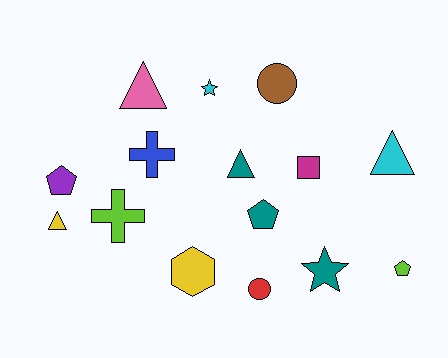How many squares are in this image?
There is 1 square.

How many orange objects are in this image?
There are no orange objects.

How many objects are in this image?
There are 15 objects.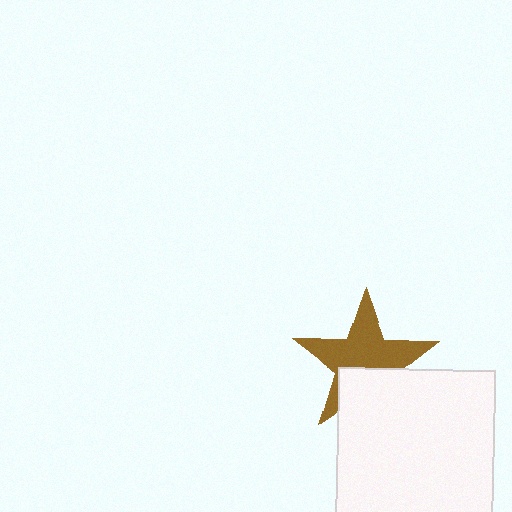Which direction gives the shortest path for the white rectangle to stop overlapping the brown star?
Moving down gives the shortest separation.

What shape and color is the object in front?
The object in front is a white rectangle.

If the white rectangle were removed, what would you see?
You would see the complete brown star.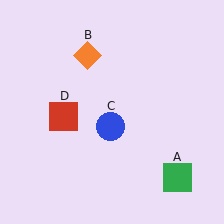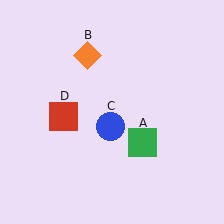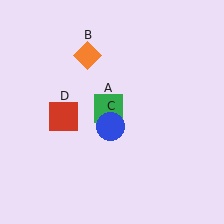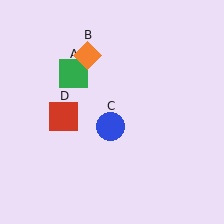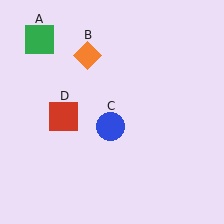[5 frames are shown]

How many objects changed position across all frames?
1 object changed position: green square (object A).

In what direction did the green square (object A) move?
The green square (object A) moved up and to the left.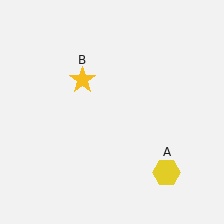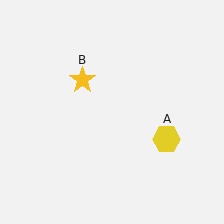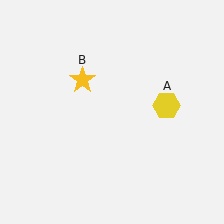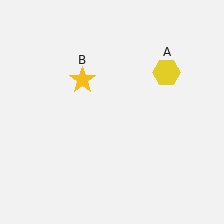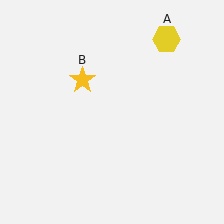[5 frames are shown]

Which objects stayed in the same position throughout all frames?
Yellow star (object B) remained stationary.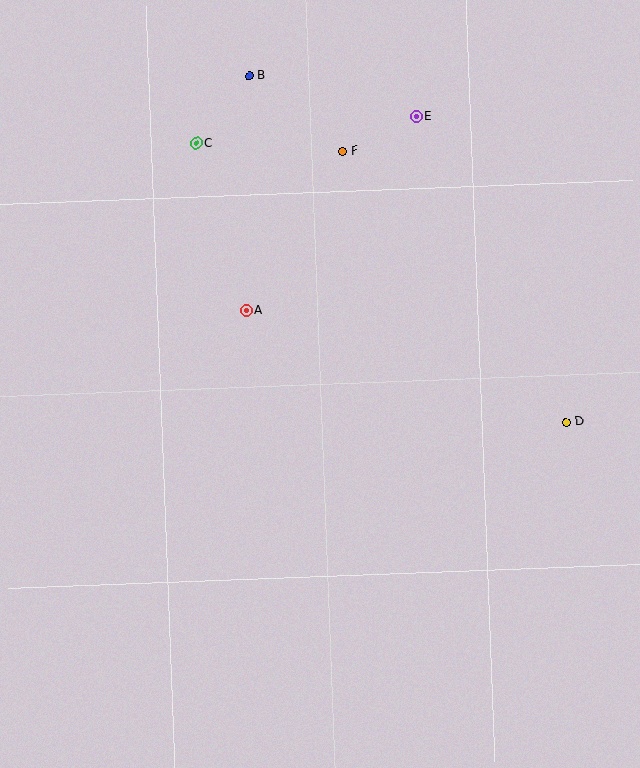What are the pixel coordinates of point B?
Point B is at (249, 75).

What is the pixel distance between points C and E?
The distance between C and E is 222 pixels.